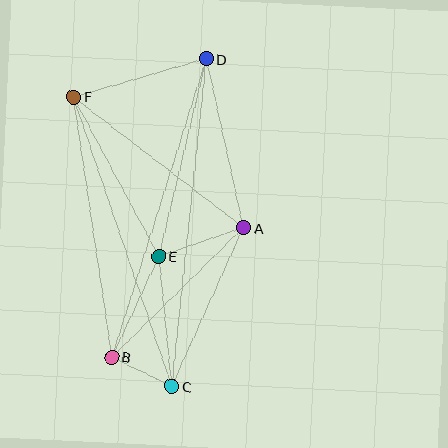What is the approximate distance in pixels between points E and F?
The distance between E and F is approximately 180 pixels.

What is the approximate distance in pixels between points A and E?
The distance between A and E is approximately 90 pixels.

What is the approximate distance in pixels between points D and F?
The distance between D and F is approximately 138 pixels.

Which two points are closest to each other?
Points B and C are closest to each other.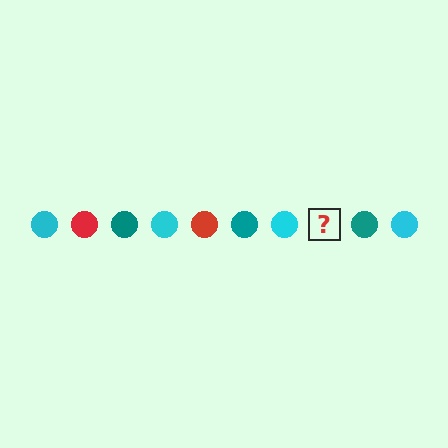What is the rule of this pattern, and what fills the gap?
The rule is that the pattern cycles through cyan, red, teal circles. The gap should be filled with a red circle.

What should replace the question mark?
The question mark should be replaced with a red circle.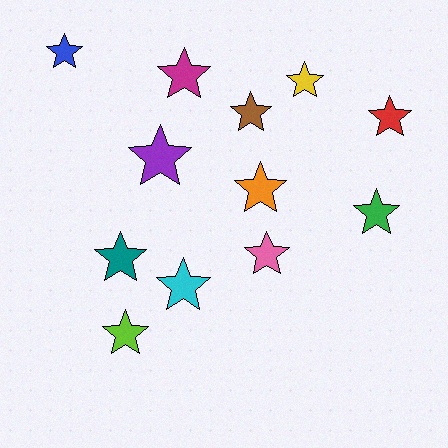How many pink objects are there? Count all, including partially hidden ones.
There is 1 pink object.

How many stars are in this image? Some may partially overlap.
There are 12 stars.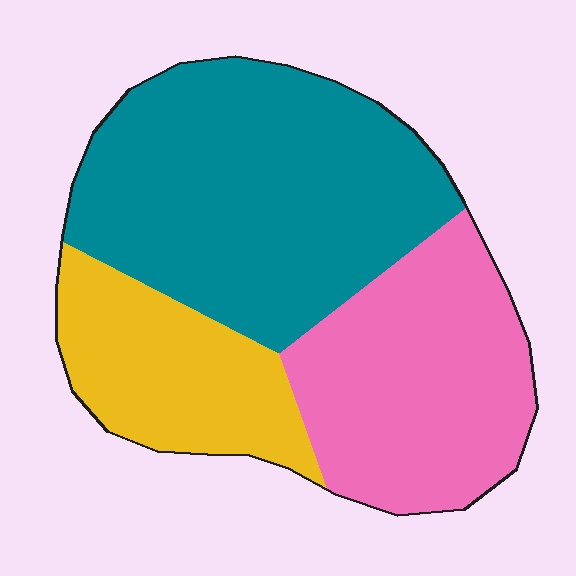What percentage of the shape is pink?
Pink takes up between a sixth and a third of the shape.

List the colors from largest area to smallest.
From largest to smallest: teal, pink, yellow.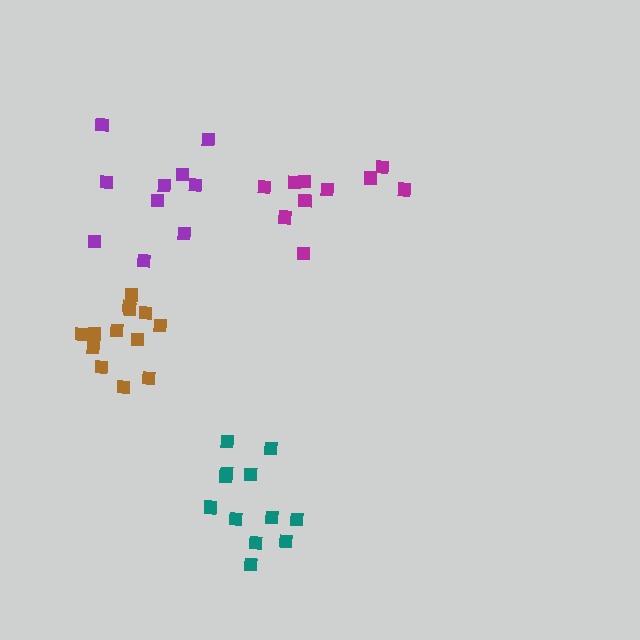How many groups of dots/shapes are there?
There are 4 groups.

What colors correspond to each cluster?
The clusters are colored: magenta, teal, brown, purple.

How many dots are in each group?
Group 1: 11 dots, Group 2: 12 dots, Group 3: 13 dots, Group 4: 11 dots (47 total).